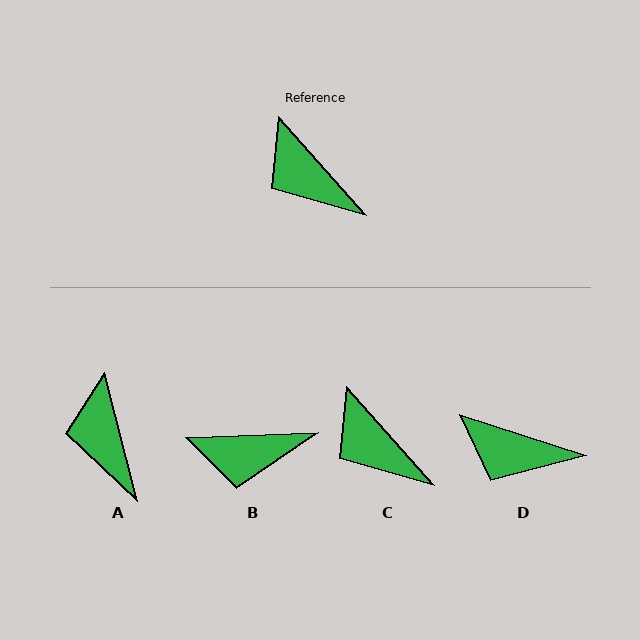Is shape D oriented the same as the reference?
No, it is off by about 31 degrees.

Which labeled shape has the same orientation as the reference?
C.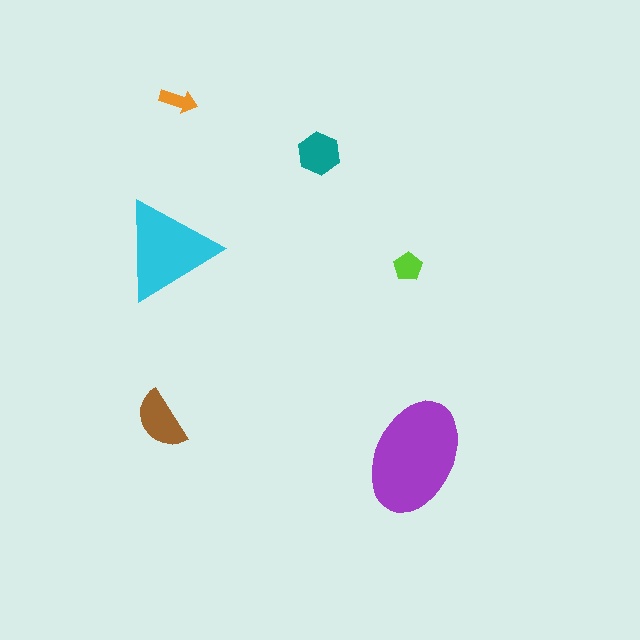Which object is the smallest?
The orange arrow.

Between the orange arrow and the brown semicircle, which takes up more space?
The brown semicircle.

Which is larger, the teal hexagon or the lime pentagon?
The teal hexagon.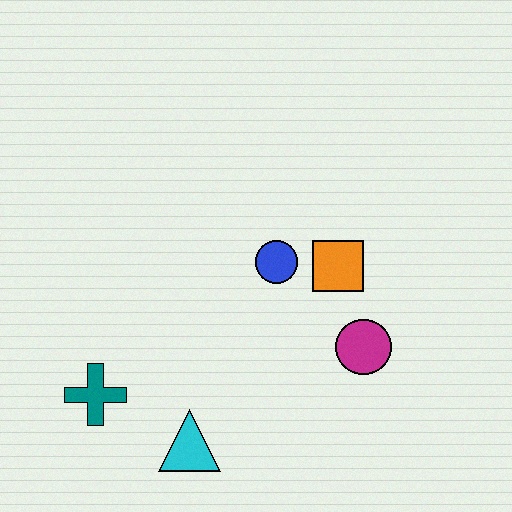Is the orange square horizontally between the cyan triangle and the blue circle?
No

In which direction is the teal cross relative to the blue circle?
The teal cross is to the left of the blue circle.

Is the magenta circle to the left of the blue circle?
No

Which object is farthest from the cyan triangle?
The orange square is farthest from the cyan triangle.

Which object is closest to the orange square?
The blue circle is closest to the orange square.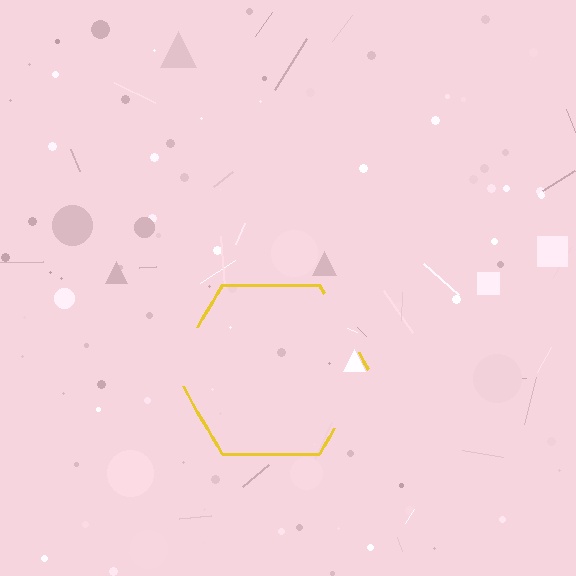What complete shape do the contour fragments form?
The contour fragments form a hexagon.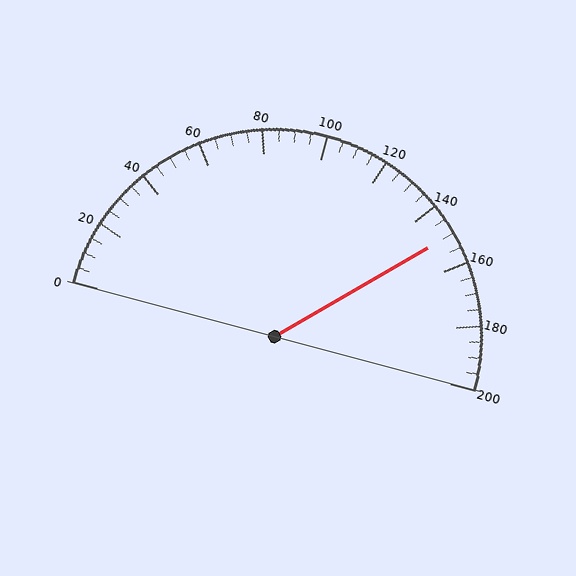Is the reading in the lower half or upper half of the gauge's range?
The reading is in the upper half of the range (0 to 200).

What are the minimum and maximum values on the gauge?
The gauge ranges from 0 to 200.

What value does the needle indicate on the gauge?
The needle indicates approximately 150.